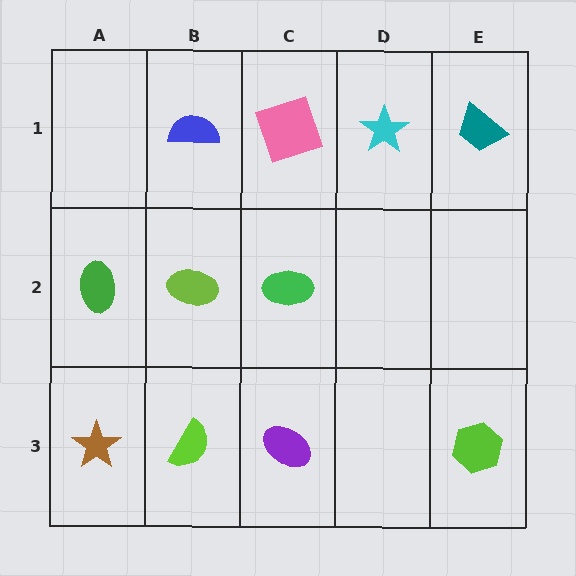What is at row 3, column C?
A purple ellipse.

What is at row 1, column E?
A teal trapezoid.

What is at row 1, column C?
A pink square.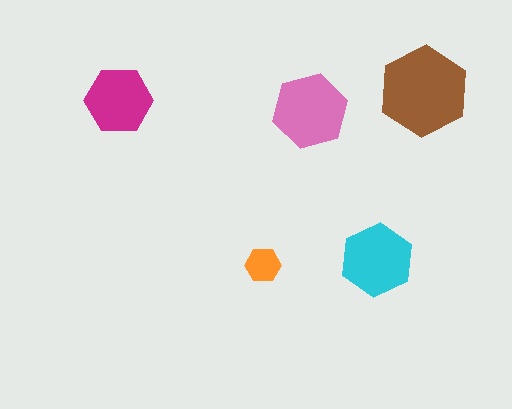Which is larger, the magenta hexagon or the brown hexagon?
The brown one.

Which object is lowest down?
The orange hexagon is bottommost.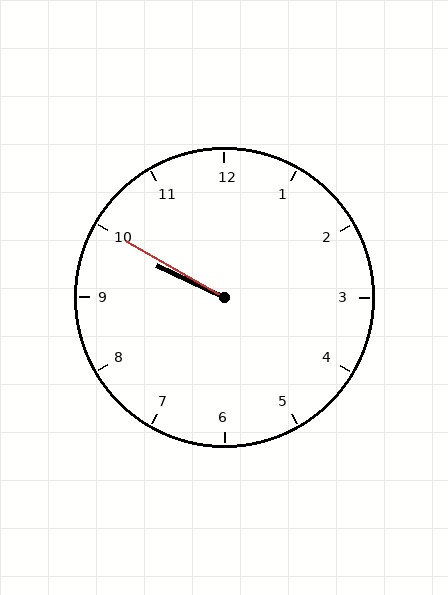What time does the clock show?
9:50.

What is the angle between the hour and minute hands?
Approximately 5 degrees.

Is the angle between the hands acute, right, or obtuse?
It is acute.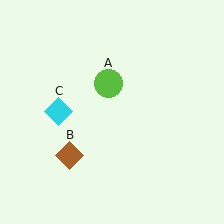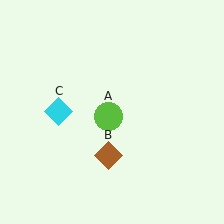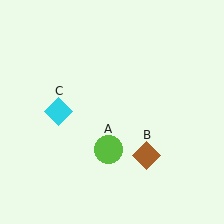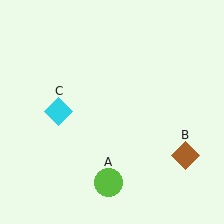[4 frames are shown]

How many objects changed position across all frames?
2 objects changed position: lime circle (object A), brown diamond (object B).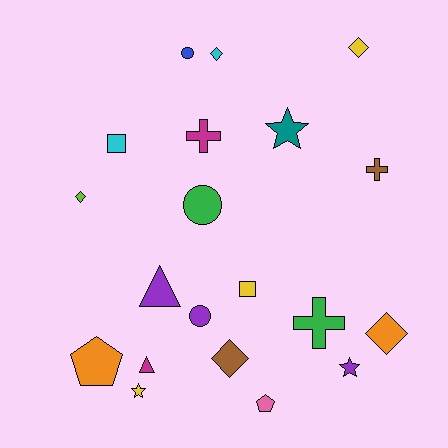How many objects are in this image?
There are 20 objects.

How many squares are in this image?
There are 2 squares.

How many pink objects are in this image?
There is 1 pink object.